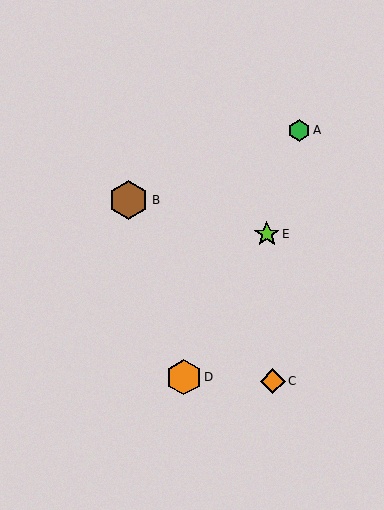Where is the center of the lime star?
The center of the lime star is at (267, 234).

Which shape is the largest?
The brown hexagon (labeled B) is the largest.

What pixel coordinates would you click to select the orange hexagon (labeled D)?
Click at (184, 377) to select the orange hexagon D.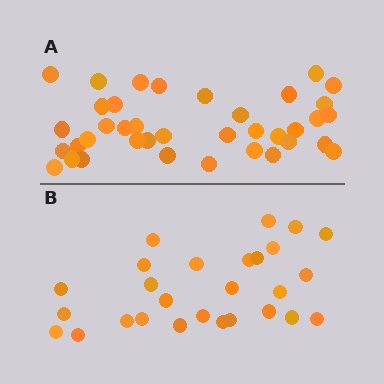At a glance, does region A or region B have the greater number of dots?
Region A (the top region) has more dots.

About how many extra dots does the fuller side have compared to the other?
Region A has roughly 12 or so more dots than region B.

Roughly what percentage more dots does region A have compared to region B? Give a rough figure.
About 40% more.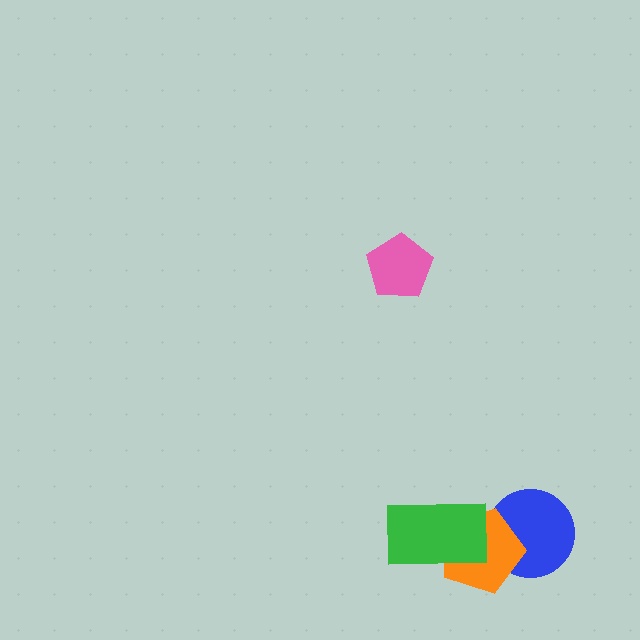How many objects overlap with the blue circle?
1 object overlaps with the blue circle.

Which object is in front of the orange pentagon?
The green rectangle is in front of the orange pentagon.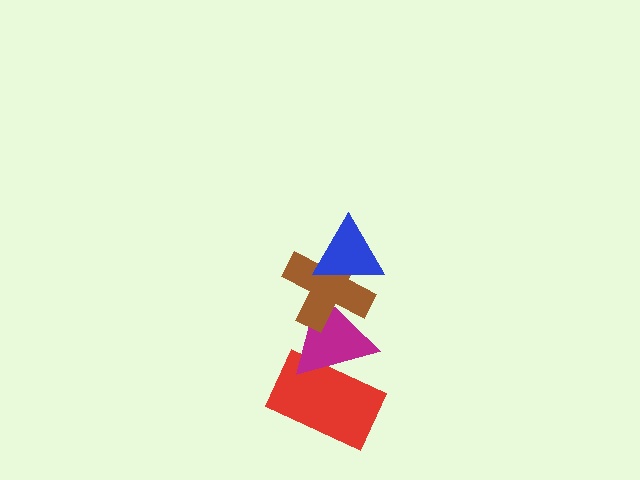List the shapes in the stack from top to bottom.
From top to bottom: the blue triangle, the brown cross, the magenta triangle, the red rectangle.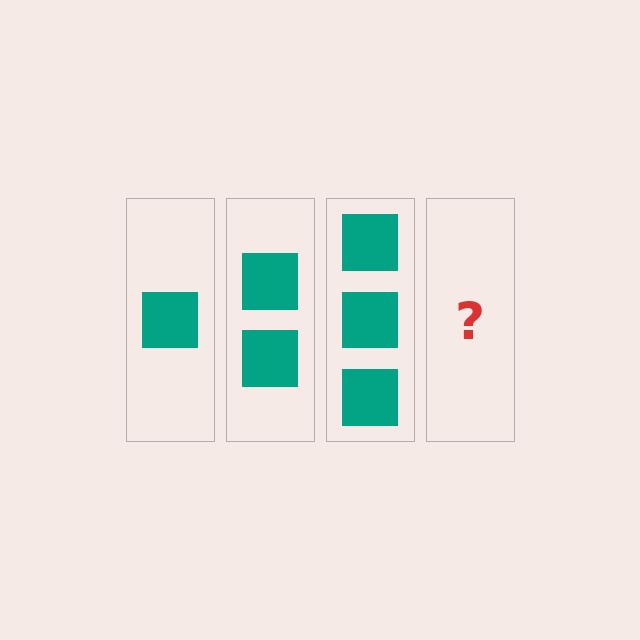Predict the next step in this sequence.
The next step is 4 squares.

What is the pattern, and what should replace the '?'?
The pattern is that each step adds one more square. The '?' should be 4 squares.